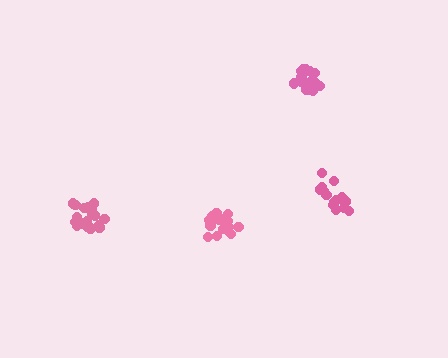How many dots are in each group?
Group 1: 19 dots, Group 2: 15 dots, Group 3: 17 dots, Group 4: 21 dots (72 total).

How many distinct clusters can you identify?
There are 4 distinct clusters.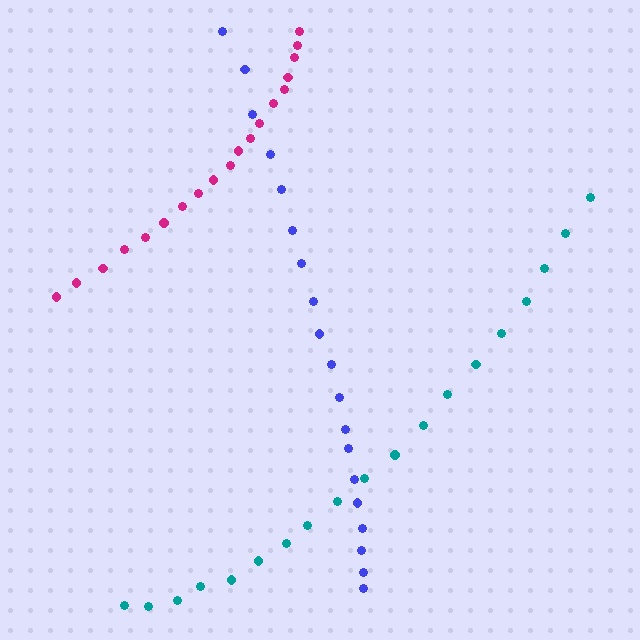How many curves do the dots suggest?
There are 3 distinct paths.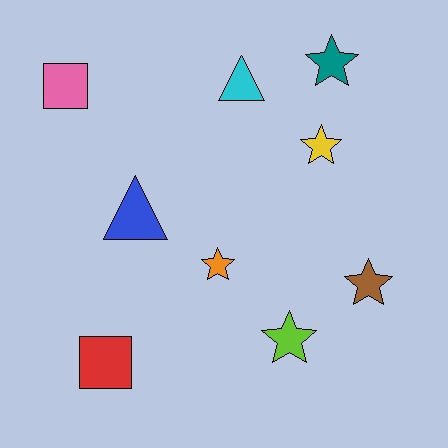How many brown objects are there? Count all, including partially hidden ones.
There is 1 brown object.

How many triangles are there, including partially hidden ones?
There are 2 triangles.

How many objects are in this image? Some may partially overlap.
There are 9 objects.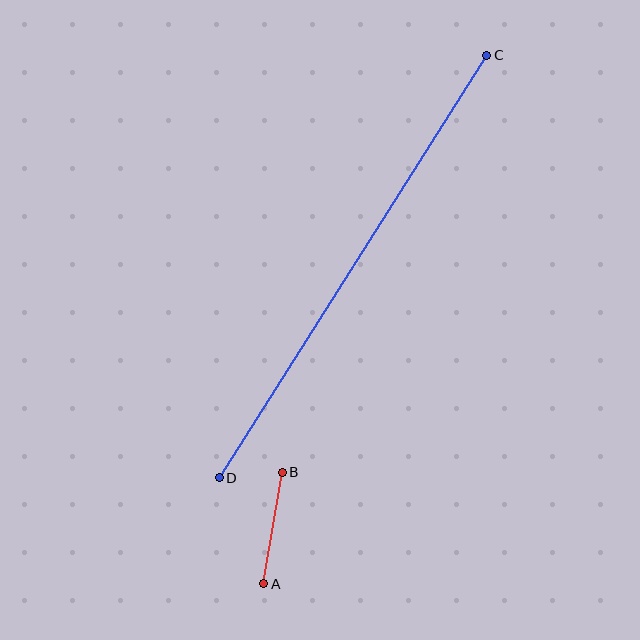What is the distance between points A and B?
The distance is approximately 113 pixels.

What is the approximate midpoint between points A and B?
The midpoint is at approximately (273, 528) pixels.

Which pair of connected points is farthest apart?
Points C and D are farthest apart.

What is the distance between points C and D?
The distance is approximately 500 pixels.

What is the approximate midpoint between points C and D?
The midpoint is at approximately (353, 267) pixels.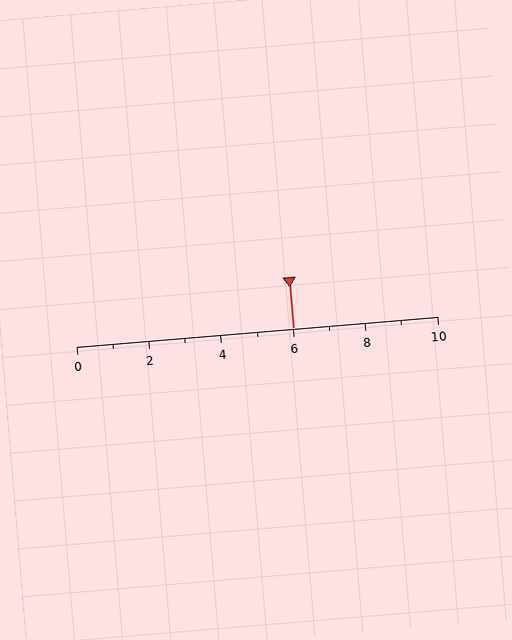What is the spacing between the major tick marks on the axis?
The major ticks are spaced 2 apart.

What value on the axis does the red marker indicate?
The marker indicates approximately 6.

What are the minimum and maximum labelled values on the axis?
The axis runs from 0 to 10.